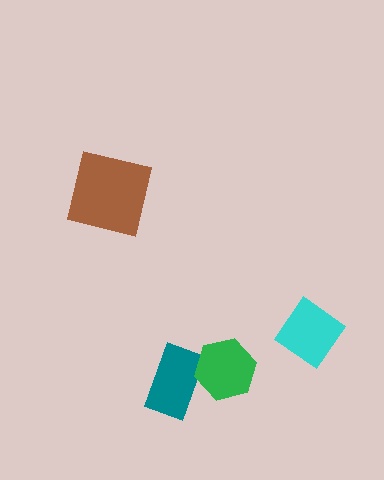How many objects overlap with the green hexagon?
1 object overlaps with the green hexagon.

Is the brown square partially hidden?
No, no other shape covers it.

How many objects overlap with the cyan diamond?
0 objects overlap with the cyan diamond.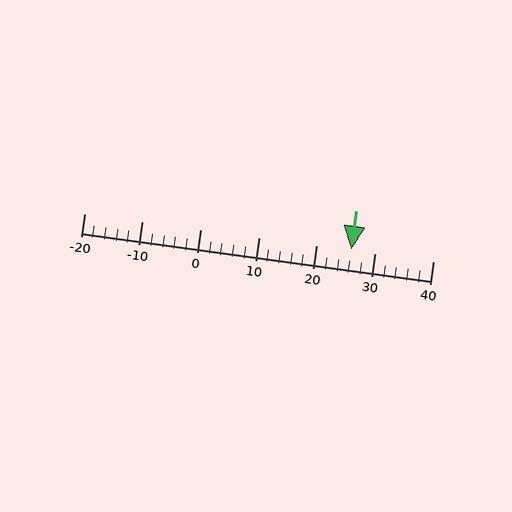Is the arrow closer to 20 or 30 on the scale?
The arrow is closer to 30.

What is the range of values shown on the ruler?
The ruler shows values from -20 to 40.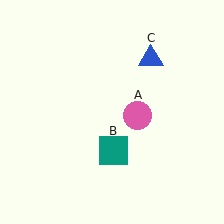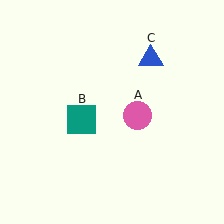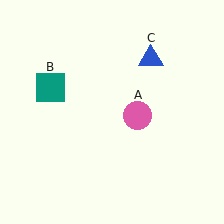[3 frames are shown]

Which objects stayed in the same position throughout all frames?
Pink circle (object A) and blue triangle (object C) remained stationary.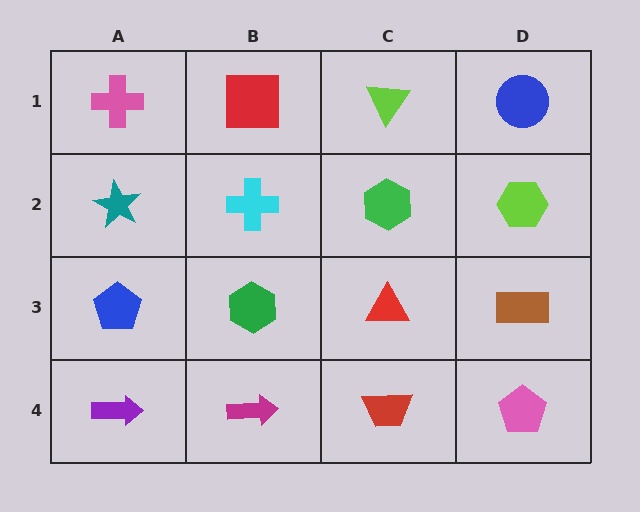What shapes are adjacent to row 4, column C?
A red triangle (row 3, column C), a magenta arrow (row 4, column B), a pink pentagon (row 4, column D).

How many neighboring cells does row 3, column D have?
3.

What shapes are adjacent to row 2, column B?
A red square (row 1, column B), a green hexagon (row 3, column B), a teal star (row 2, column A), a green hexagon (row 2, column C).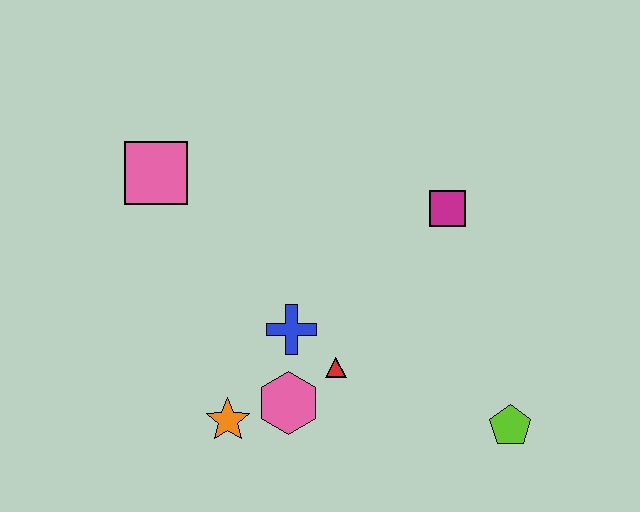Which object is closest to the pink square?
The blue cross is closest to the pink square.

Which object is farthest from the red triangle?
The pink square is farthest from the red triangle.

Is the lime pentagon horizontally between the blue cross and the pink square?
No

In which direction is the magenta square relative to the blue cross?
The magenta square is to the right of the blue cross.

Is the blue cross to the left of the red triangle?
Yes